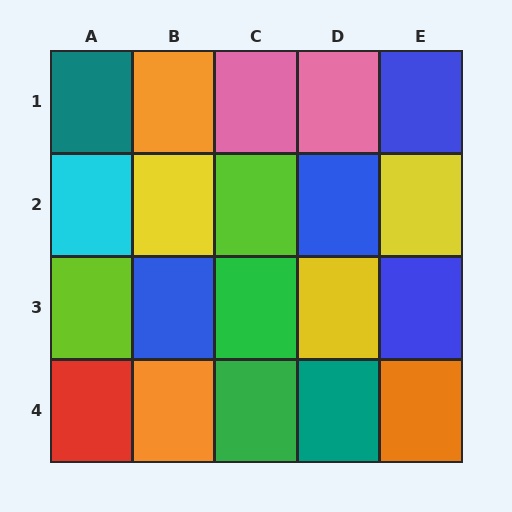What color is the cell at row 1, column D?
Pink.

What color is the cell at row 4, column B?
Orange.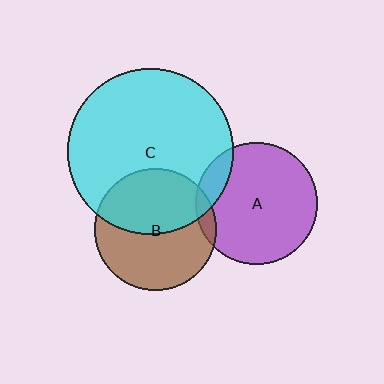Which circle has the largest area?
Circle C (cyan).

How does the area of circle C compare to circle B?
Approximately 1.8 times.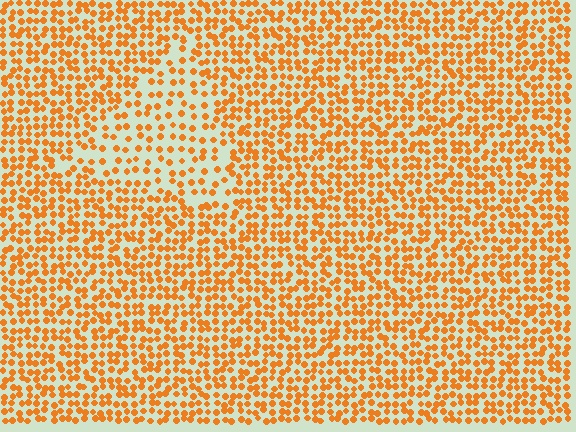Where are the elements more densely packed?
The elements are more densely packed outside the triangle boundary.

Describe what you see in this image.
The image contains small orange elements arranged at two different densities. A triangle-shaped region is visible where the elements are less densely packed than the surrounding area.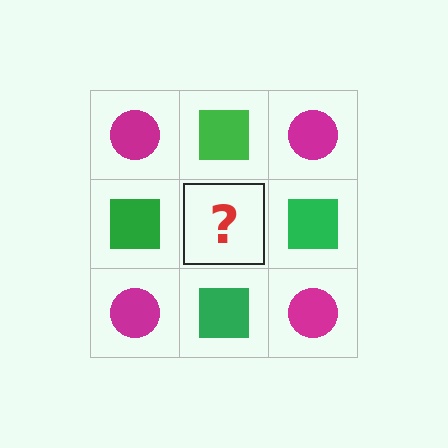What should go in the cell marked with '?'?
The missing cell should contain a magenta circle.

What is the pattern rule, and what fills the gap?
The rule is that it alternates magenta circle and green square in a checkerboard pattern. The gap should be filled with a magenta circle.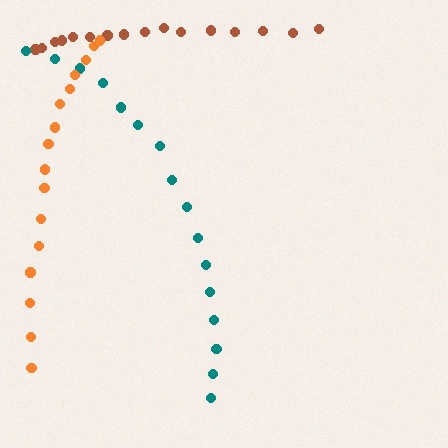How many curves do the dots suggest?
There are 3 distinct paths.